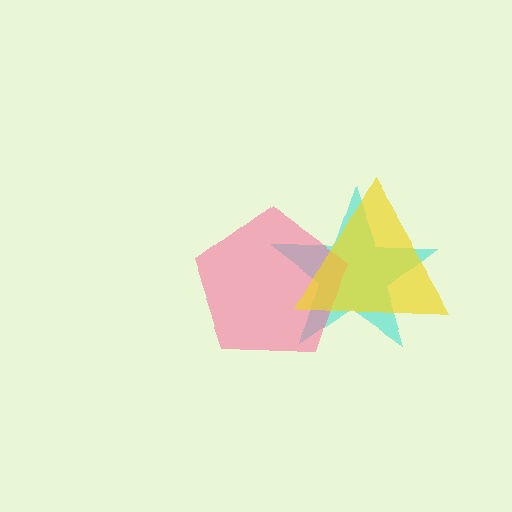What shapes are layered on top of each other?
The layered shapes are: a cyan star, a pink pentagon, a yellow triangle.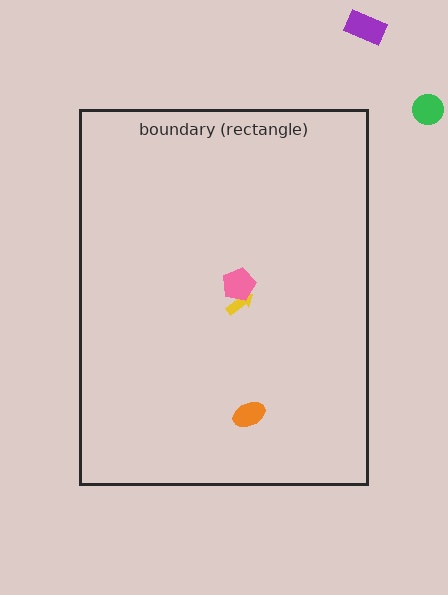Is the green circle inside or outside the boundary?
Outside.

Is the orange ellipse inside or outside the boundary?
Inside.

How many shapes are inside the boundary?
3 inside, 2 outside.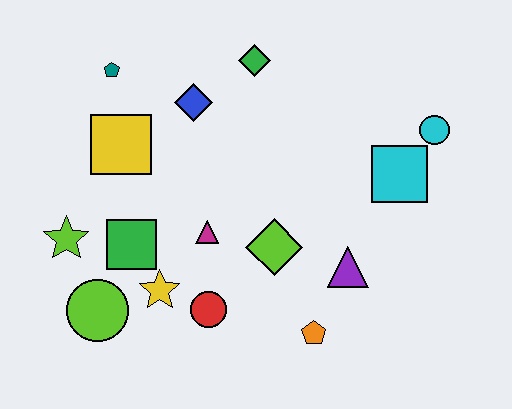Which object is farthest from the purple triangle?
The teal pentagon is farthest from the purple triangle.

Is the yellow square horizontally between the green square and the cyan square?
No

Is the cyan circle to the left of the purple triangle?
No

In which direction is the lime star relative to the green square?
The lime star is to the left of the green square.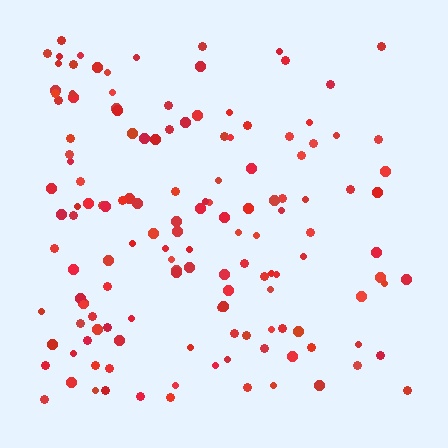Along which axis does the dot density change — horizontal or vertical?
Horizontal.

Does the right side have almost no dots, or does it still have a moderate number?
Still a moderate number, just noticeably fewer than the left.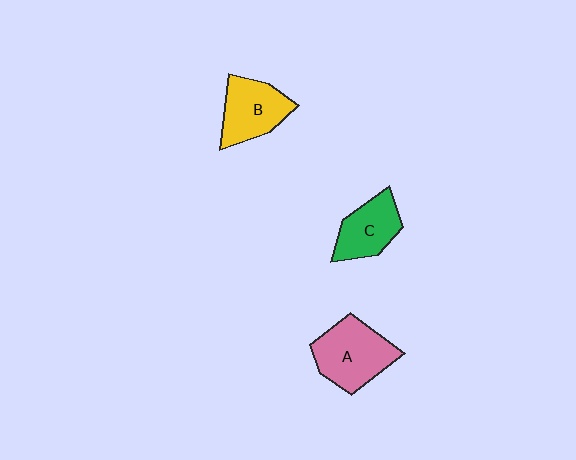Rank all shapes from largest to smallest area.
From largest to smallest: A (pink), B (yellow), C (green).